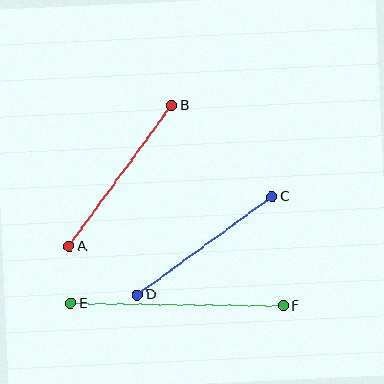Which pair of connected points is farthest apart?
Points E and F are farthest apart.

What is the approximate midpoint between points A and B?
The midpoint is at approximately (121, 176) pixels.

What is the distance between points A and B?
The distance is approximately 174 pixels.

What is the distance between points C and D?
The distance is approximately 167 pixels.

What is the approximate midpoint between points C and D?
The midpoint is at approximately (205, 246) pixels.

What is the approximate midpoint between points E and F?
The midpoint is at approximately (177, 305) pixels.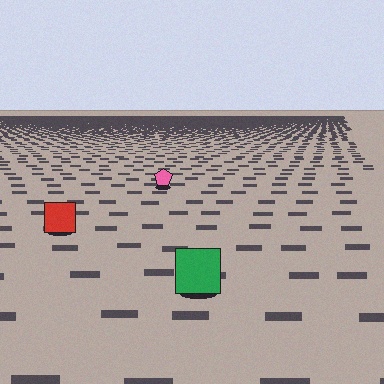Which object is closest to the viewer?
The green square is closest. The texture marks near it are larger and more spread out.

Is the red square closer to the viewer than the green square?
No. The green square is closer — you can tell from the texture gradient: the ground texture is coarser near it.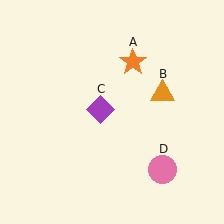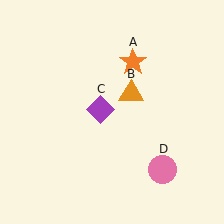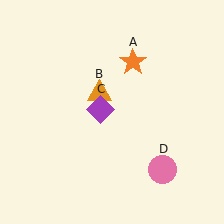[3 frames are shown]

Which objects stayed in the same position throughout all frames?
Orange star (object A) and purple diamond (object C) and pink circle (object D) remained stationary.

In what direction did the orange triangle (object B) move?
The orange triangle (object B) moved left.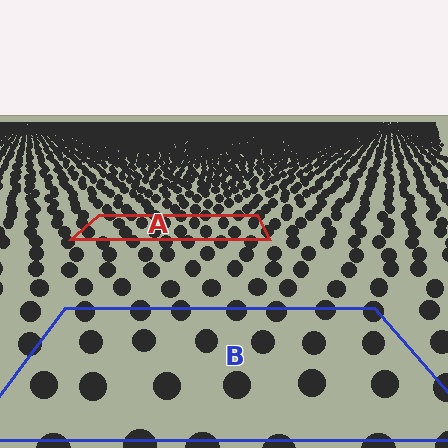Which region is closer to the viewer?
Region B is closer. The texture elements there are larger and more spread out.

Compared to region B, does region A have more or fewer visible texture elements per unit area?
Region A has more texture elements per unit area — they are packed more densely because it is farther away.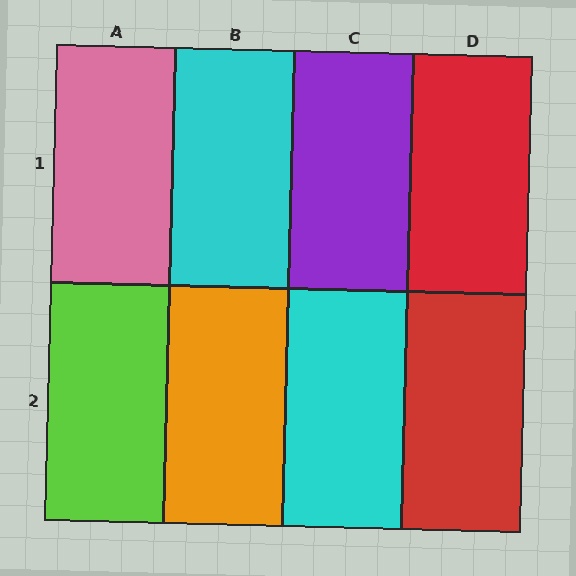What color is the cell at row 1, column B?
Cyan.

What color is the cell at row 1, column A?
Pink.